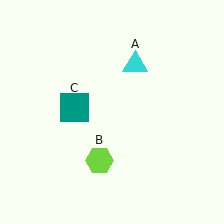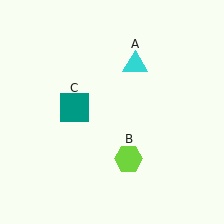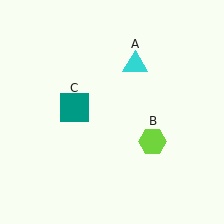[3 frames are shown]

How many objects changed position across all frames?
1 object changed position: lime hexagon (object B).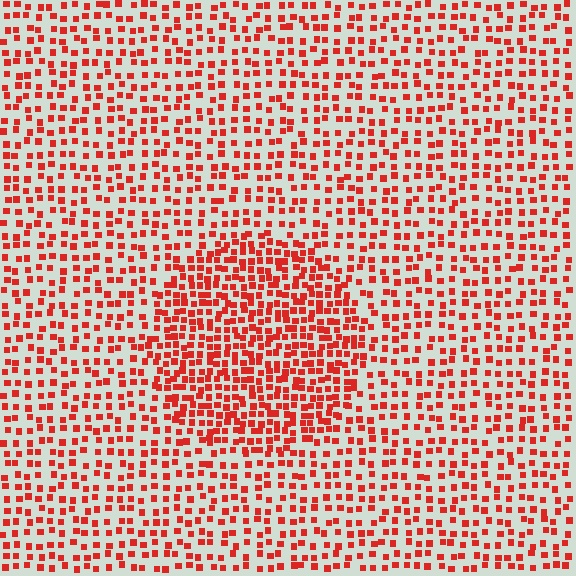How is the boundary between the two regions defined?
The boundary is defined by a change in element density (approximately 1.8x ratio). All elements are the same color, size, and shape.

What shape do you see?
I see a circle.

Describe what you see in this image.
The image contains small red elements arranged at two different densities. A circle-shaped region is visible where the elements are more densely packed than the surrounding area.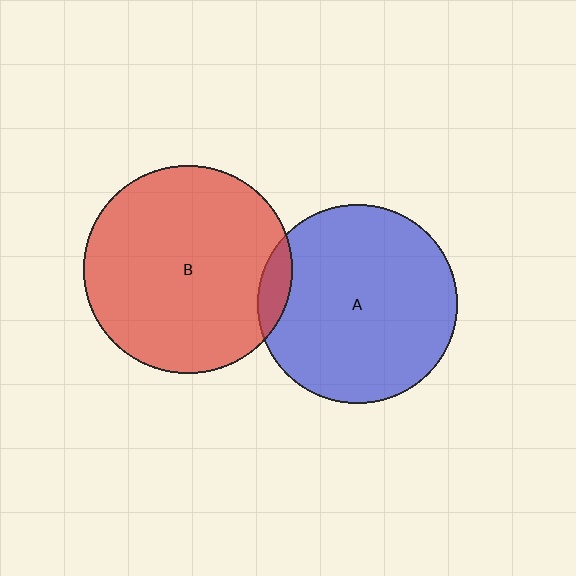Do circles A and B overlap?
Yes.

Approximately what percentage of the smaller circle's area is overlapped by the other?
Approximately 5%.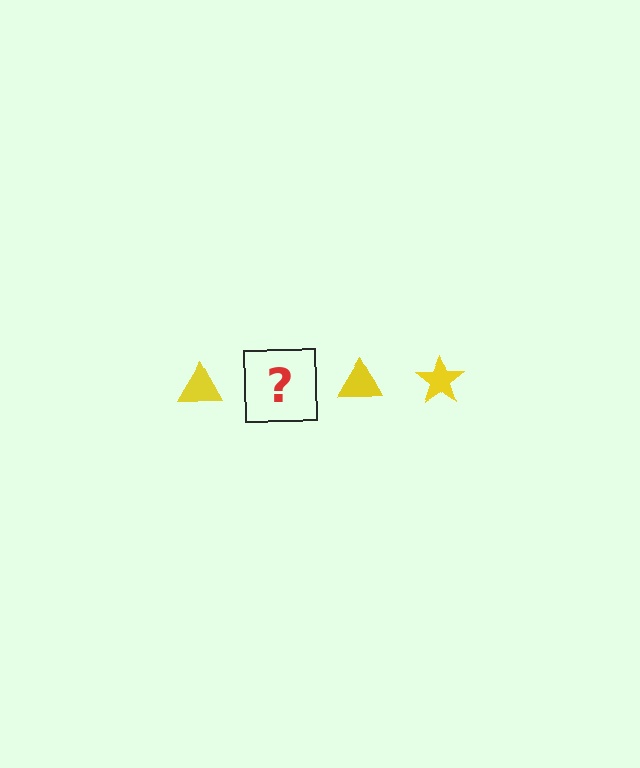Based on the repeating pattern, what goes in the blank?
The blank should be a yellow star.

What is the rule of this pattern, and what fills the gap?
The rule is that the pattern cycles through triangle, star shapes in yellow. The gap should be filled with a yellow star.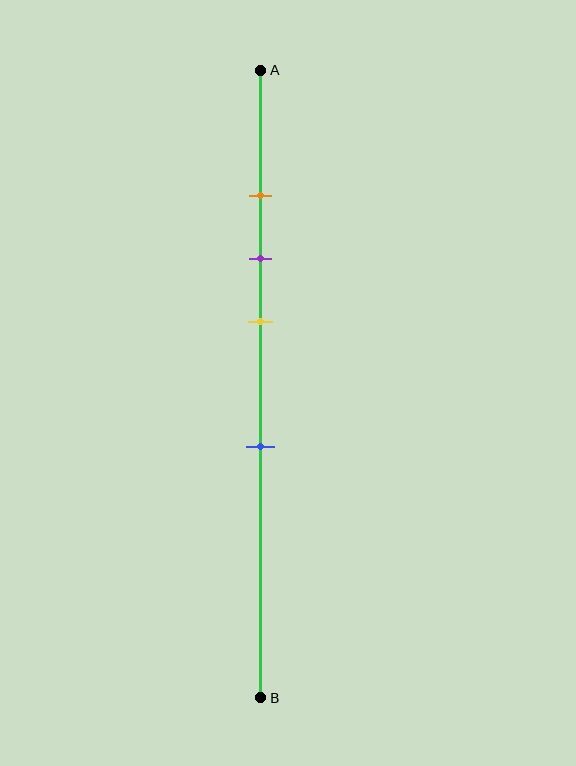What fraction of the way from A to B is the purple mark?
The purple mark is approximately 30% (0.3) of the way from A to B.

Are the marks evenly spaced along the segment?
No, the marks are not evenly spaced.